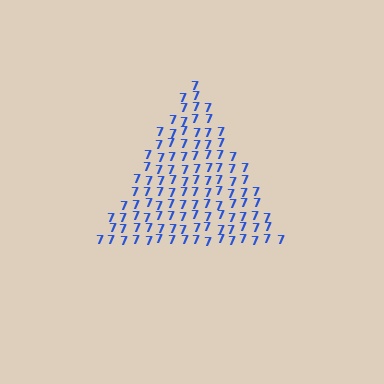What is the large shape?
The large shape is a triangle.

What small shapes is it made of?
It is made of small digit 7's.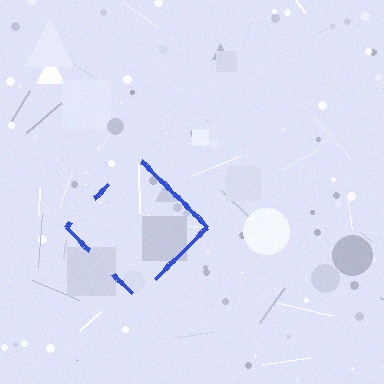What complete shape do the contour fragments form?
The contour fragments form a diamond.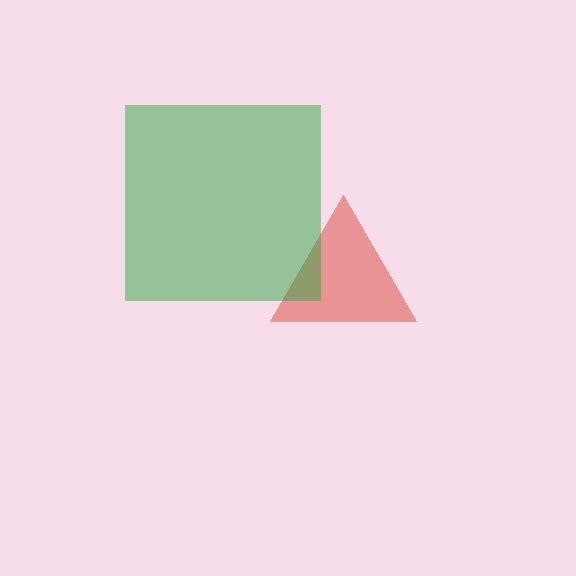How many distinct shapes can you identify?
There are 2 distinct shapes: a red triangle, a green square.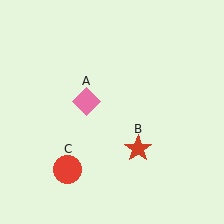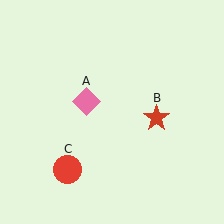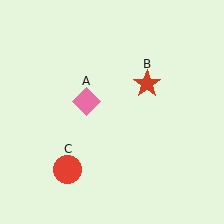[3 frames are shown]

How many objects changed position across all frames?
1 object changed position: red star (object B).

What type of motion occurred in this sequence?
The red star (object B) rotated counterclockwise around the center of the scene.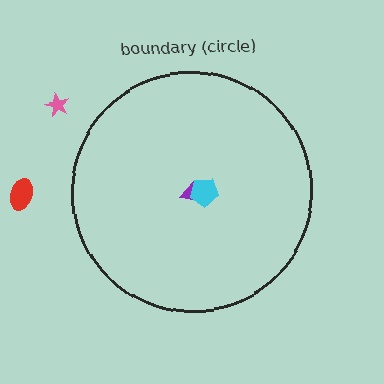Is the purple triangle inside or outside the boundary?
Inside.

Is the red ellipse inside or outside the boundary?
Outside.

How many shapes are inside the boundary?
2 inside, 2 outside.